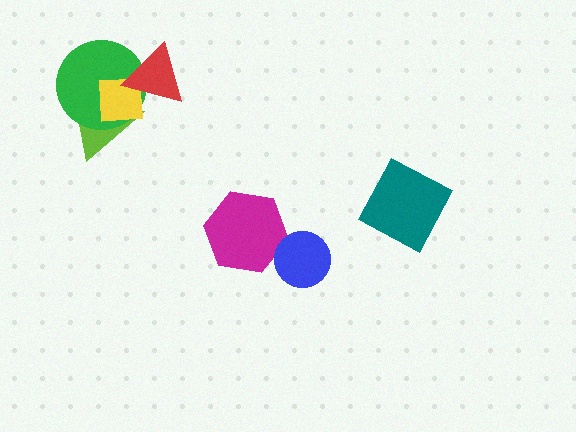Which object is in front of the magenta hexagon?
The blue circle is in front of the magenta hexagon.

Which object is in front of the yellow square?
The red triangle is in front of the yellow square.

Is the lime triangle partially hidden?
Yes, it is partially covered by another shape.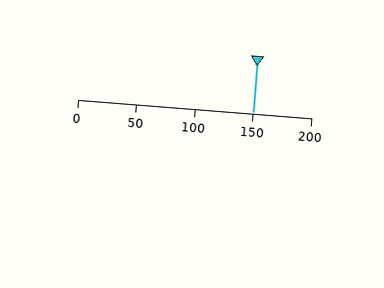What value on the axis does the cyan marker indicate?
The marker indicates approximately 150.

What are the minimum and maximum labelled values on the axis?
The axis runs from 0 to 200.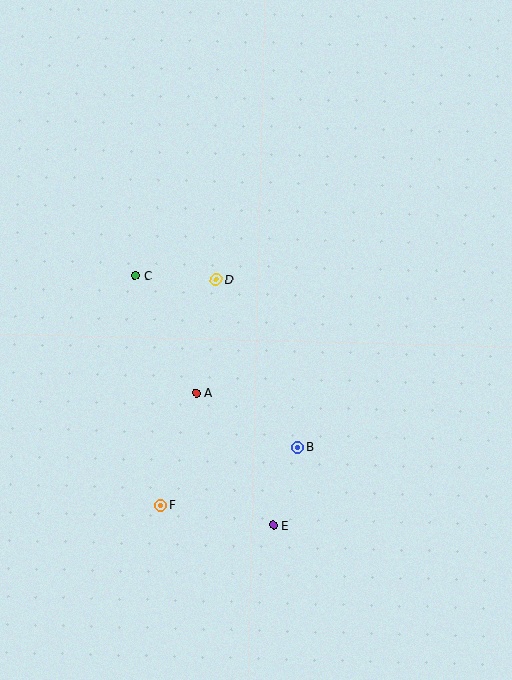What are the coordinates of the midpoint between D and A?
The midpoint between D and A is at (206, 336).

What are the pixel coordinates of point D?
Point D is at (216, 280).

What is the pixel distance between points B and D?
The distance between B and D is 187 pixels.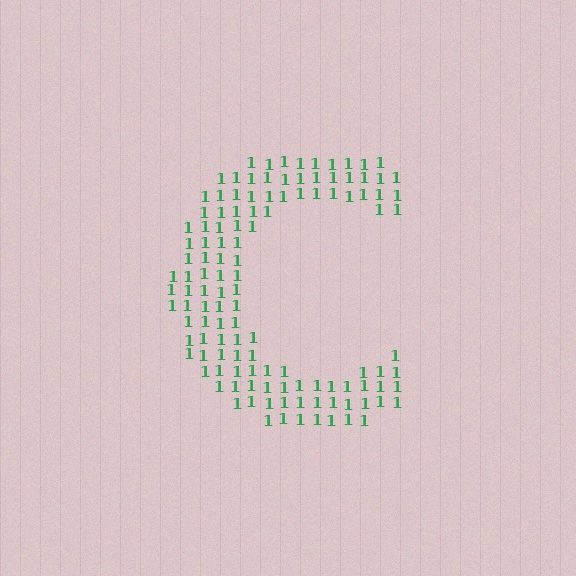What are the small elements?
The small elements are digit 1's.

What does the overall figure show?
The overall figure shows the letter C.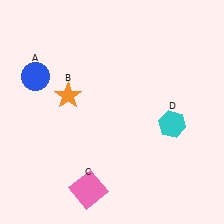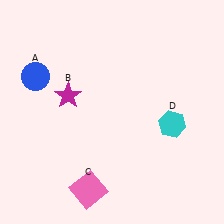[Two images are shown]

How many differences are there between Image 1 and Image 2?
There is 1 difference between the two images.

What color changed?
The star (B) changed from orange in Image 1 to magenta in Image 2.